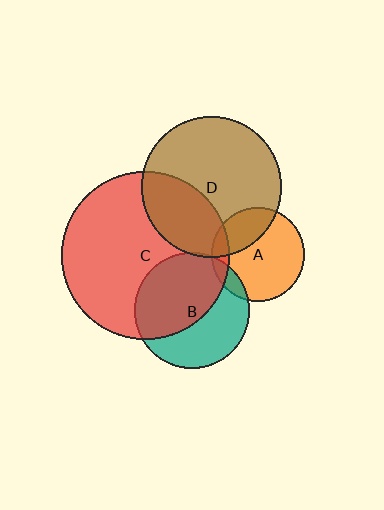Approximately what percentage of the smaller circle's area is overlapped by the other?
Approximately 55%.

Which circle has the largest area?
Circle C (red).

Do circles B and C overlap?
Yes.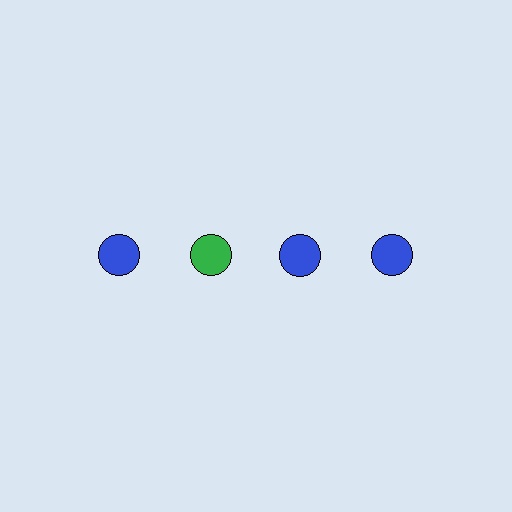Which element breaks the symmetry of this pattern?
The green circle in the top row, second from left column breaks the symmetry. All other shapes are blue circles.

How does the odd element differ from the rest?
It has a different color: green instead of blue.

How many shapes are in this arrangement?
There are 4 shapes arranged in a grid pattern.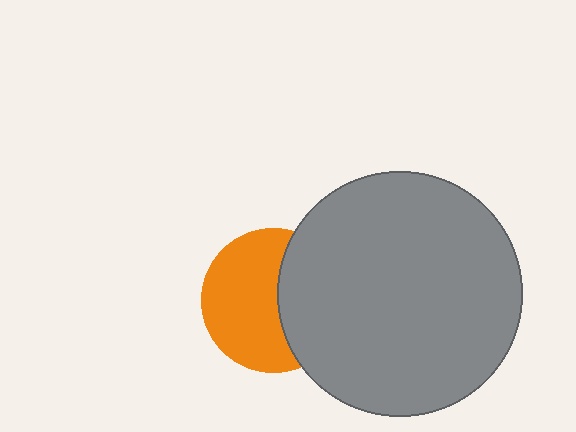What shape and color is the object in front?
The object in front is a gray circle.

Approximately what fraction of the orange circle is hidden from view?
Roughly 41% of the orange circle is hidden behind the gray circle.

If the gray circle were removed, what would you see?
You would see the complete orange circle.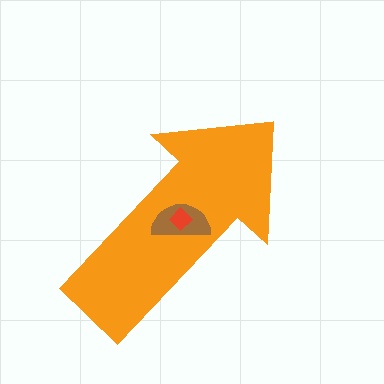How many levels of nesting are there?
3.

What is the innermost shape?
The red diamond.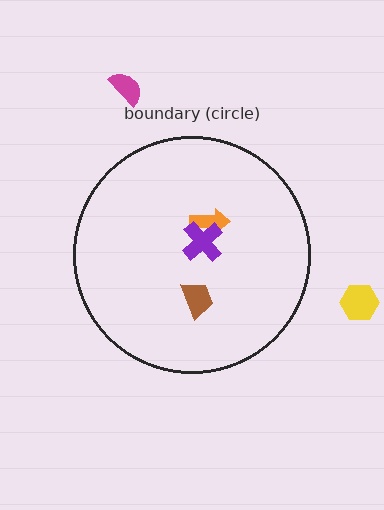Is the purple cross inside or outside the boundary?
Inside.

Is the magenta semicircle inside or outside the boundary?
Outside.